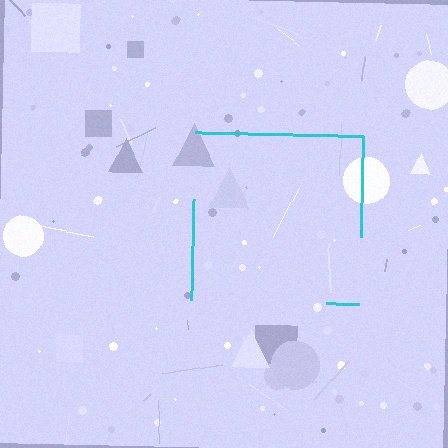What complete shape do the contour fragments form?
The contour fragments form a square.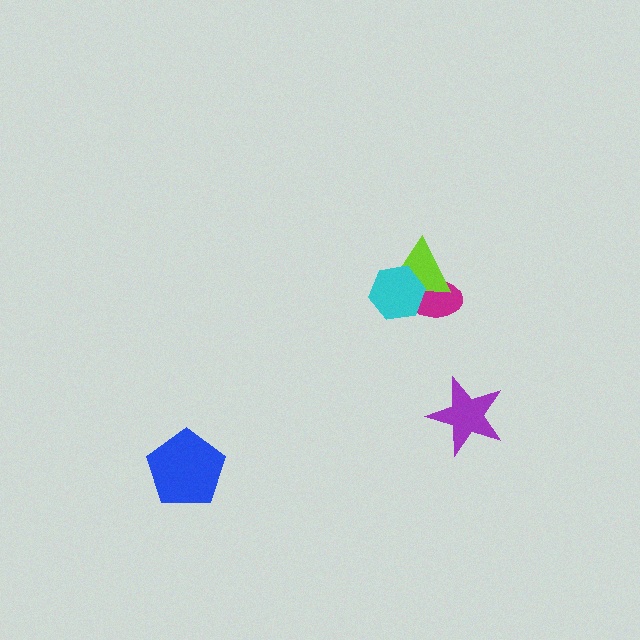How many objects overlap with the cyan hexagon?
2 objects overlap with the cyan hexagon.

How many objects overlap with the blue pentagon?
0 objects overlap with the blue pentagon.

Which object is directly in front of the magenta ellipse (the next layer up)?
The lime triangle is directly in front of the magenta ellipse.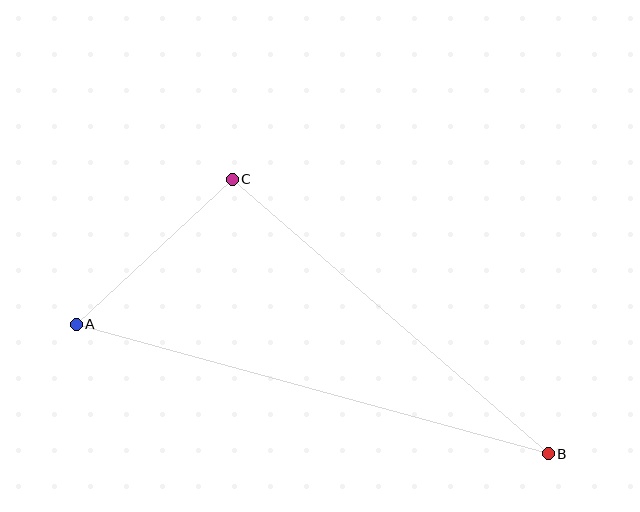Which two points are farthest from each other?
Points A and B are farthest from each other.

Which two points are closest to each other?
Points A and C are closest to each other.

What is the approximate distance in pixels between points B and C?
The distance between B and C is approximately 419 pixels.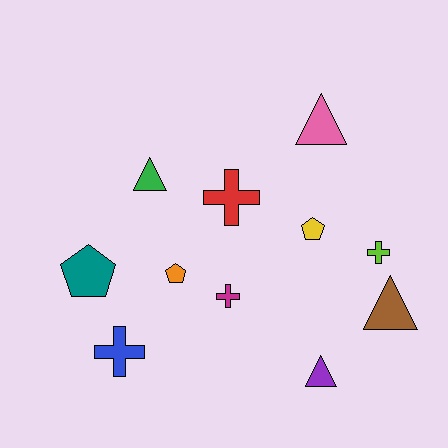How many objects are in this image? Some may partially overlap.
There are 11 objects.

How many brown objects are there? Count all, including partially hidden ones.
There is 1 brown object.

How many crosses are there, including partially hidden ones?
There are 4 crosses.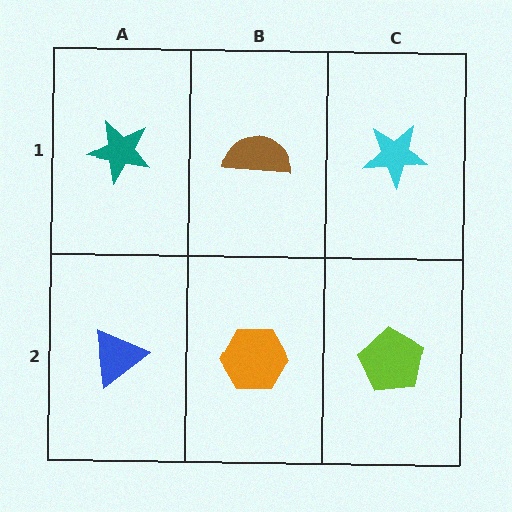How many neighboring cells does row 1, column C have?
2.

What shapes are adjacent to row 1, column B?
An orange hexagon (row 2, column B), a teal star (row 1, column A), a cyan star (row 1, column C).